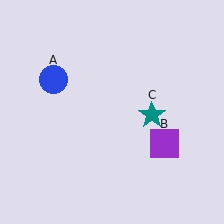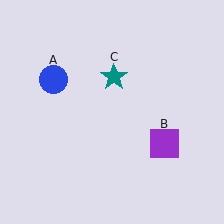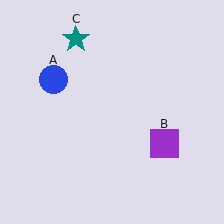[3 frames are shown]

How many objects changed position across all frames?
1 object changed position: teal star (object C).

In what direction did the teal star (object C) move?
The teal star (object C) moved up and to the left.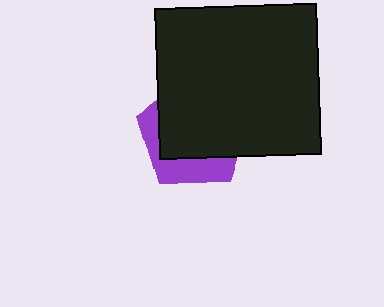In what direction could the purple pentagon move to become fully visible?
The purple pentagon could move toward the lower-left. That would shift it out from behind the black rectangle entirely.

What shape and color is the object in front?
The object in front is a black rectangle.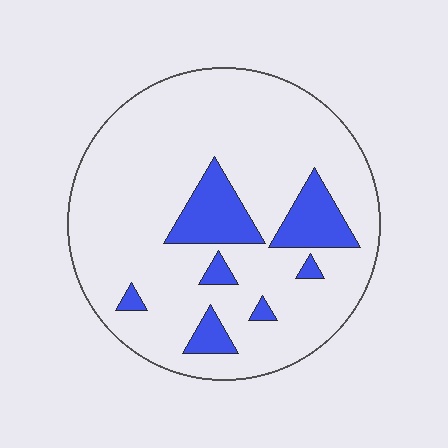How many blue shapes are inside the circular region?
7.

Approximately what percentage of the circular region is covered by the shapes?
Approximately 15%.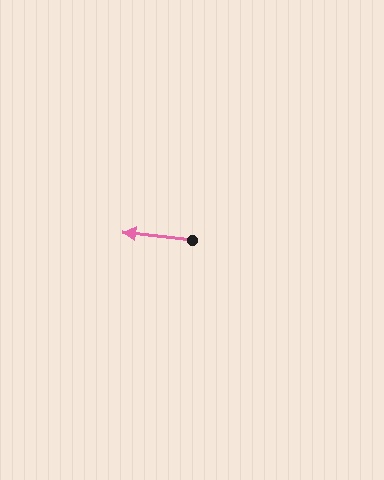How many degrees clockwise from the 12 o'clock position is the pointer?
Approximately 276 degrees.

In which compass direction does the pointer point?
West.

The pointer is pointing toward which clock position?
Roughly 9 o'clock.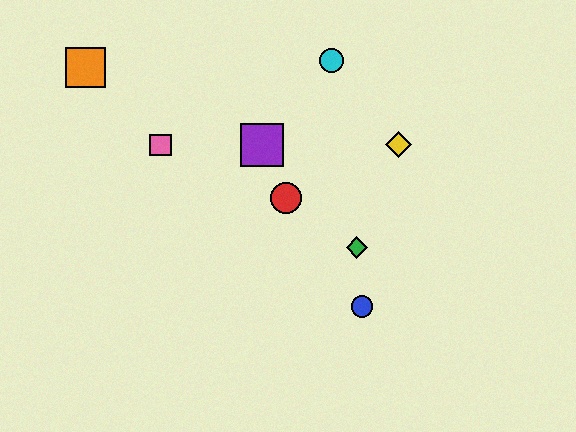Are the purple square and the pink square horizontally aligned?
Yes, both are at y≈145.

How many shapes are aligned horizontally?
3 shapes (the yellow diamond, the purple square, the pink square) are aligned horizontally.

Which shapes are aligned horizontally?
The yellow diamond, the purple square, the pink square are aligned horizontally.